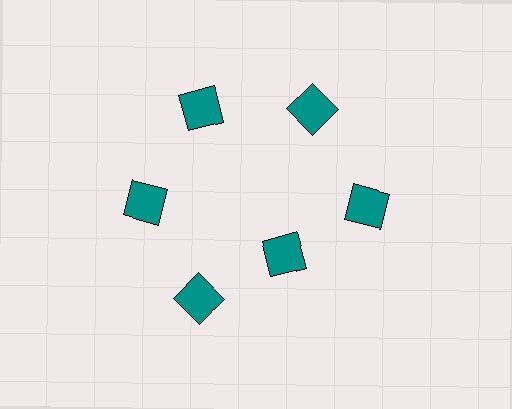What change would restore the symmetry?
The symmetry would be restored by moving it outward, back onto the ring so that all 6 squares sit at equal angles and equal distance from the center.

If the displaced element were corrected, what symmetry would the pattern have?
It would have 6-fold rotational symmetry — the pattern would map onto itself every 60 degrees.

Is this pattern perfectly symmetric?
No. The 6 teal squares are arranged in a ring, but one element near the 5 o'clock position is pulled inward toward the center, breaking the 6-fold rotational symmetry.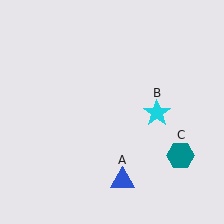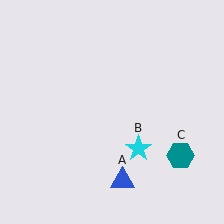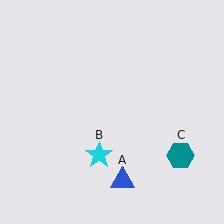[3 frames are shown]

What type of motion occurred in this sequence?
The cyan star (object B) rotated clockwise around the center of the scene.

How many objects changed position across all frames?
1 object changed position: cyan star (object B).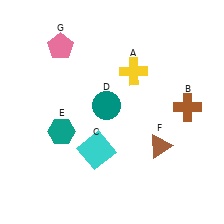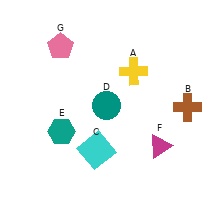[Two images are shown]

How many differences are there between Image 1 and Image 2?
There is 1 difference between the two images.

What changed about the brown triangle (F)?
In Image 1, F is brown. In Image 2, it changed to magenta.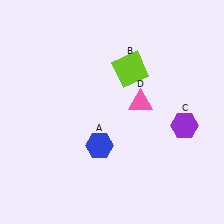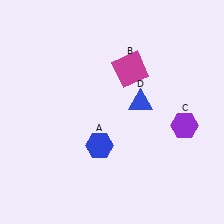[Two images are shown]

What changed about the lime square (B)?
In Image 1, B is lime. In Image 2, it changed to magenta.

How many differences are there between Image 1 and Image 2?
There are 2 differences between the two images.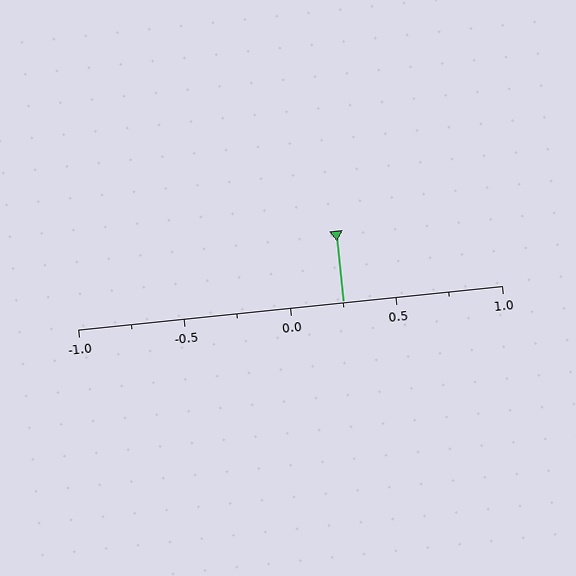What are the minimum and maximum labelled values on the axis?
The axis runs from -1.0 to 1.0.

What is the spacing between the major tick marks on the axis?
The major ticks are spaced 0.5 apart.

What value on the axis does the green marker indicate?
The marker indicates approximately 0.25.